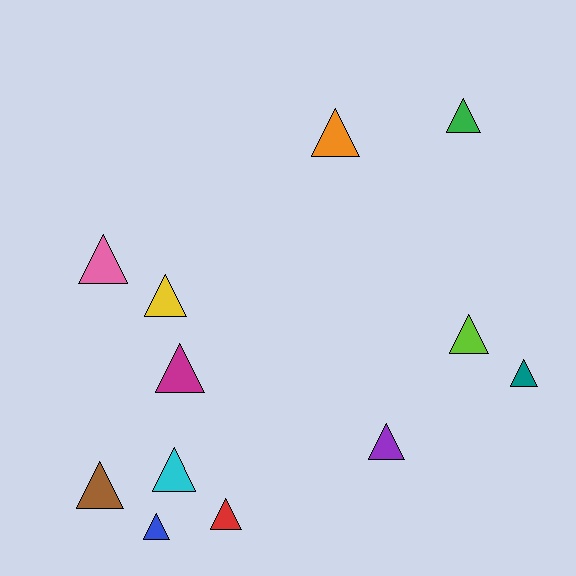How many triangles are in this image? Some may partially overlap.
There are 12 triangles.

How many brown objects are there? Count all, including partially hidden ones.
There is 1 brown object.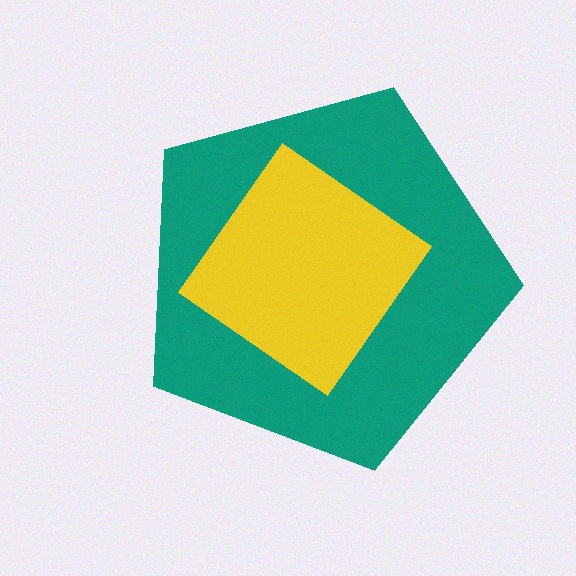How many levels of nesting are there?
2.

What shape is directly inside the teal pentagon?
The yellow diamond.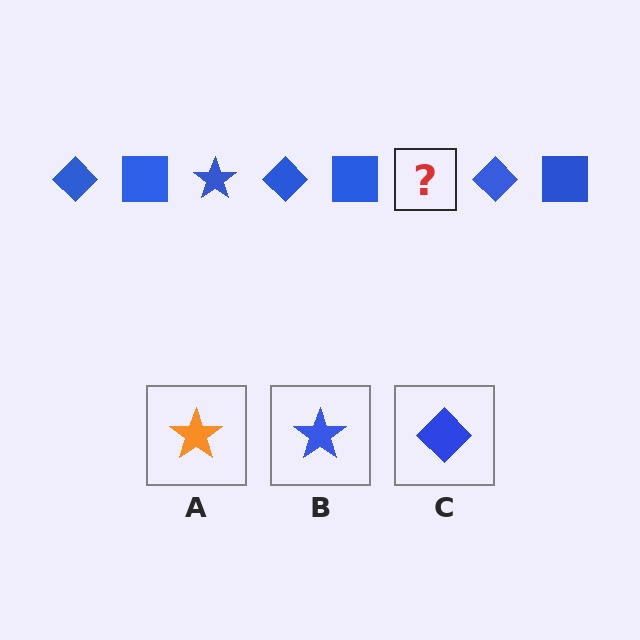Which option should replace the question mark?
Option B.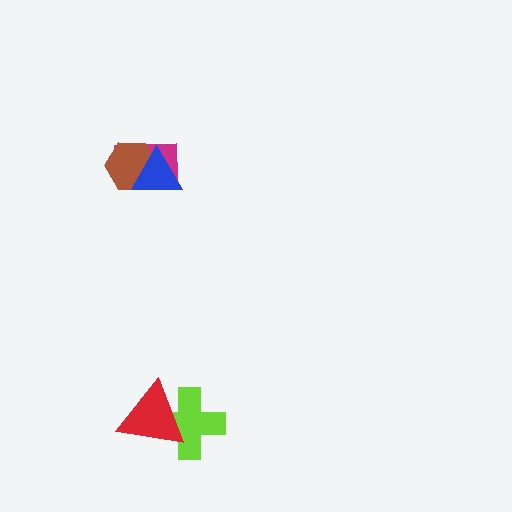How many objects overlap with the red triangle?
1 object overlaps with the red triangle.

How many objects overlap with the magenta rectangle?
2 objects overlap with the magenta rectangle.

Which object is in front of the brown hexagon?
The blue triangle is in front of the brown hexagon.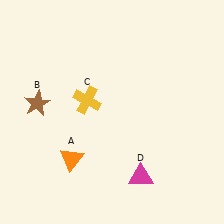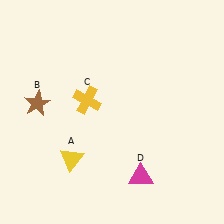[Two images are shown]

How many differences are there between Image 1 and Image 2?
There is 1 difference between the two images.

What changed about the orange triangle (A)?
In Image 1, A is orange. In Image 2, it changed to yellow.